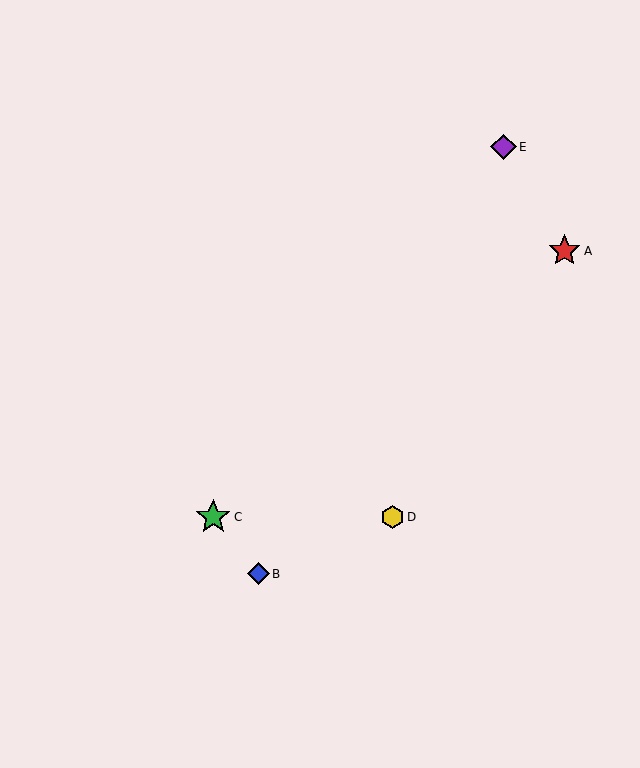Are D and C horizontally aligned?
Yes, both are at y≈517.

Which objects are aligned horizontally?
Objects C, D are aligned horizontally.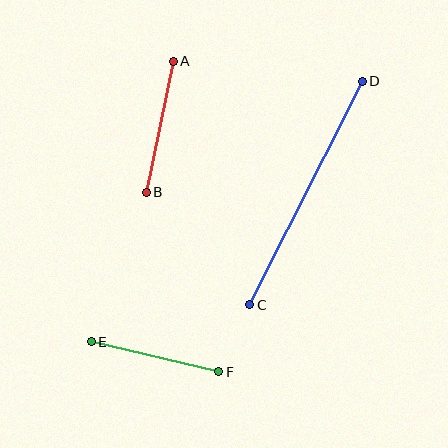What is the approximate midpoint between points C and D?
The midpoint is at approximately (306, 193) pixels.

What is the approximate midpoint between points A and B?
The midpoint is at approximately (160, 127) pixels.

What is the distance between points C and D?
The distance is approximately 250 pixels.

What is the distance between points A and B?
The distance is approximately 134 pixels.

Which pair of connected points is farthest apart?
Points C and D are farthest apart.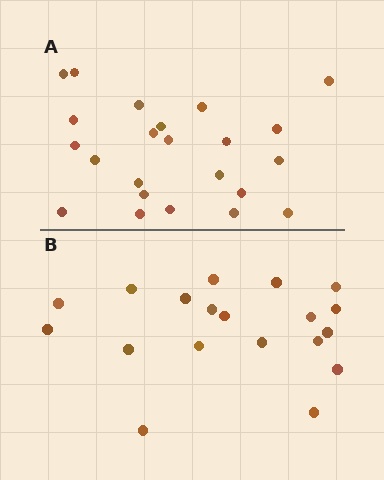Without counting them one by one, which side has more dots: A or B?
Region A (the top region) has more dots.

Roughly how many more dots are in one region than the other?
Region A has about 4 more dots than region B.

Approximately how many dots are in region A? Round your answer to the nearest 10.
About 20 dots. (The exact count is 23, which rounds to 20.)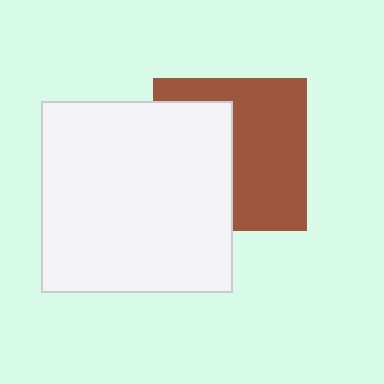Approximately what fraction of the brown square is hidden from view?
Roughly 44% of the brown square is hidden behind the white square.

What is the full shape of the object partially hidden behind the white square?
The partially hidden object is a brown square.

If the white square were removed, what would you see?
You would see the complete brown square.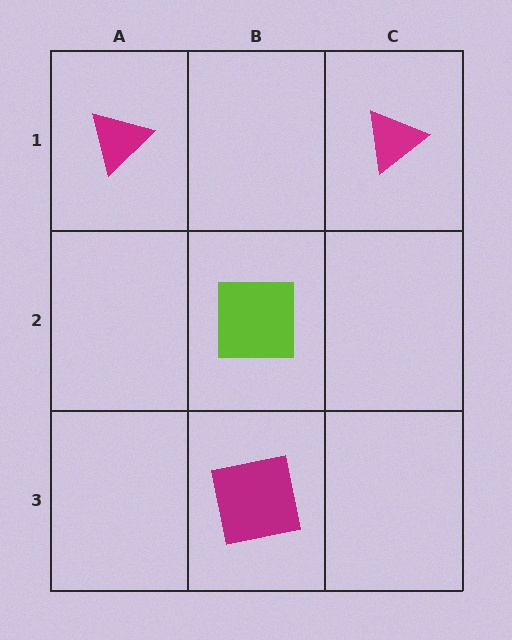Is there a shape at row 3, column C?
No, that cell is empty.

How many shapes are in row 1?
2 shapes.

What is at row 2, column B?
A lime square.